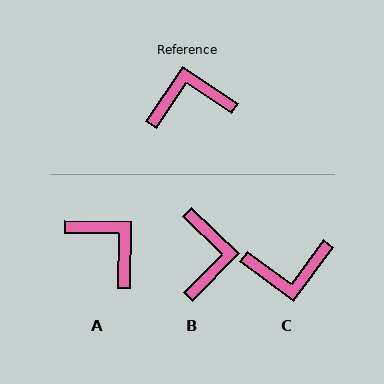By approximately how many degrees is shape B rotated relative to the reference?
Approximately 101 degrees clockwise.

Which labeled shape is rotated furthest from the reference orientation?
C, about 177 degrees away.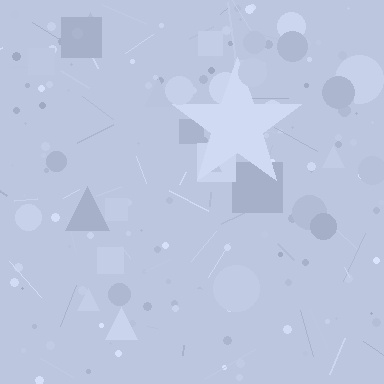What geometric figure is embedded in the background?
A star is embedded in the background.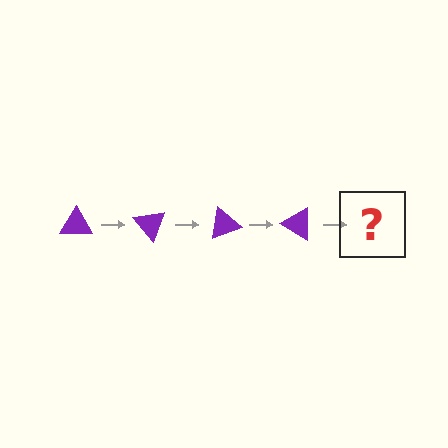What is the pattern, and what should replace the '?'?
The pattern is that the triangle rotates 50 degrees each step. The '?' should be a purple triangle rotated 200 degrees.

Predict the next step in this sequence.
The next step is a purple triangle rotated 200 degrees.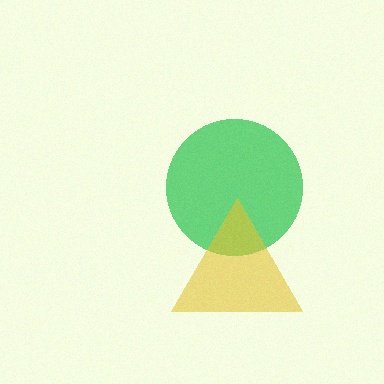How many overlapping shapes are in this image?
There are 2 overlapping shapes in the image.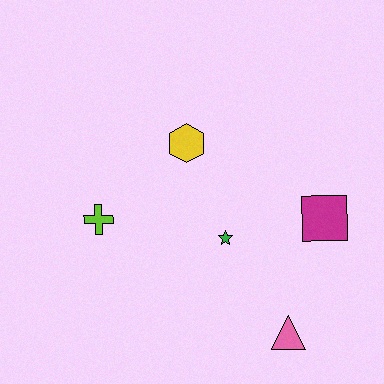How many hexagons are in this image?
There is 1 hexagon.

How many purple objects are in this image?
There are no purple objects.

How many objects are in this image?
There are 5 objects.